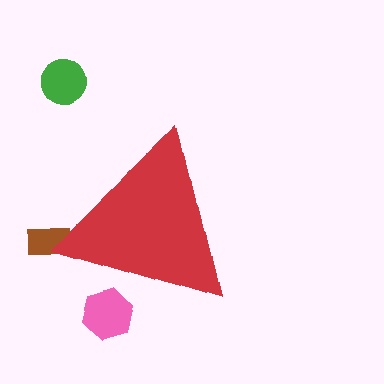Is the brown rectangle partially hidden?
Yes, the brown rectangle is partially hidden behind the red triangle.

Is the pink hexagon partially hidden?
Yes, the pink hexagon is partially hidden behind the red triangle.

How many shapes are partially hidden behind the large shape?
2 shapes are partially hidden.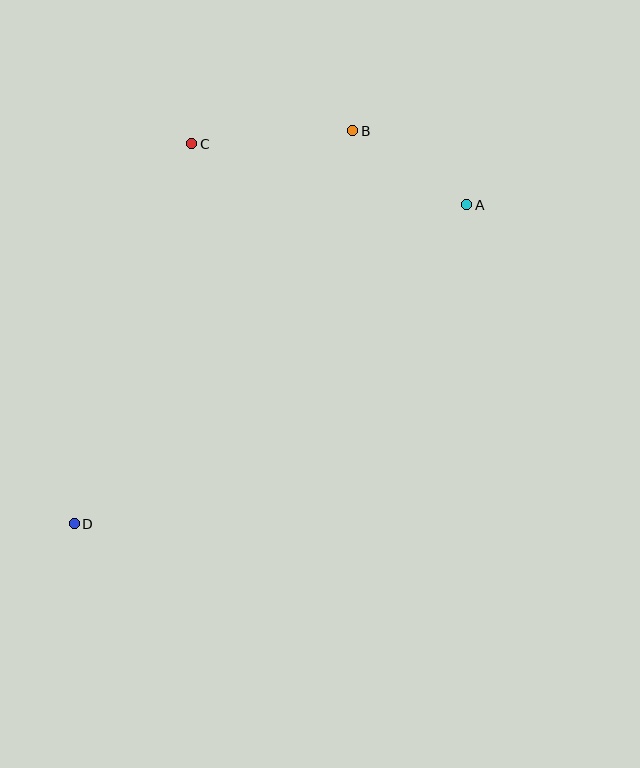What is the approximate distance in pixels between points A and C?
The distance between A and C is approximately 282 pixels.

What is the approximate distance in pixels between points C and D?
The distance between C and D is approximately 398 pixels.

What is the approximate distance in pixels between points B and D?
The distance between B and D is approximately 482 pixels.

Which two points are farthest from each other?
Points A and D are farthest from each other.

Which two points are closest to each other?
Points A and B are closest to each other.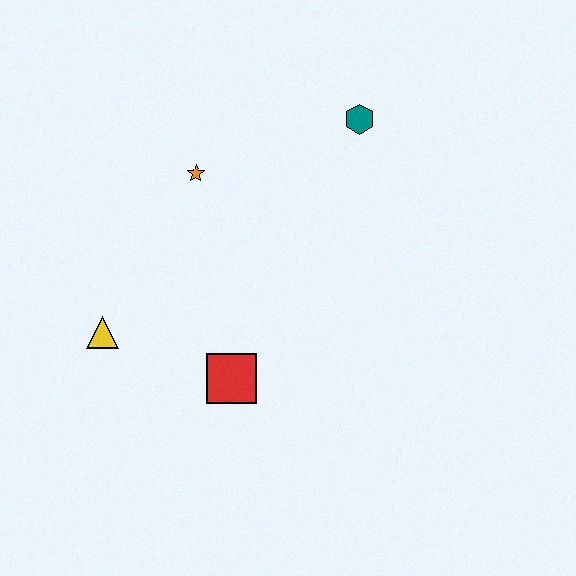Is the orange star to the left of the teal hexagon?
Yes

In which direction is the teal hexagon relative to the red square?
The teal hexagon is above the red square.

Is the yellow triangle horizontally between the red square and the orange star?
No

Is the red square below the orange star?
Yes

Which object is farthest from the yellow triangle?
The teal hexagon is farthest from the yellow triangle.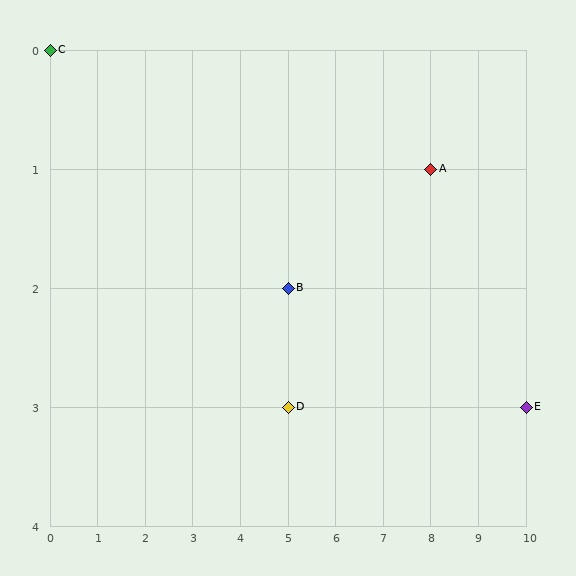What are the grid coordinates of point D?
Point D is at grid coordinates (5, 3).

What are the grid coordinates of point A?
Point A is at grid coordinates (8, 1).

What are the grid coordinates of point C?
Point C is at grid coordinates (0, 0).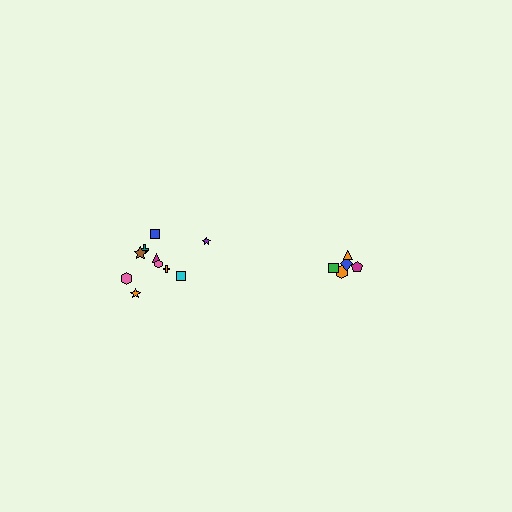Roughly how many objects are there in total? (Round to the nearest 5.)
Roughly 15 objects in total.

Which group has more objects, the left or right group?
The left group.